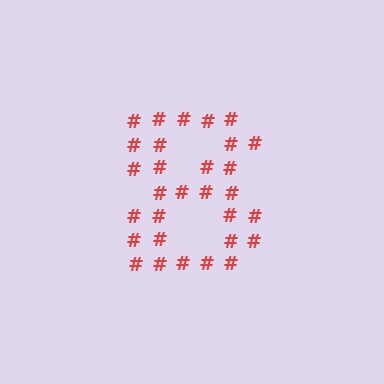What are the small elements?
The small elements are hash symbols.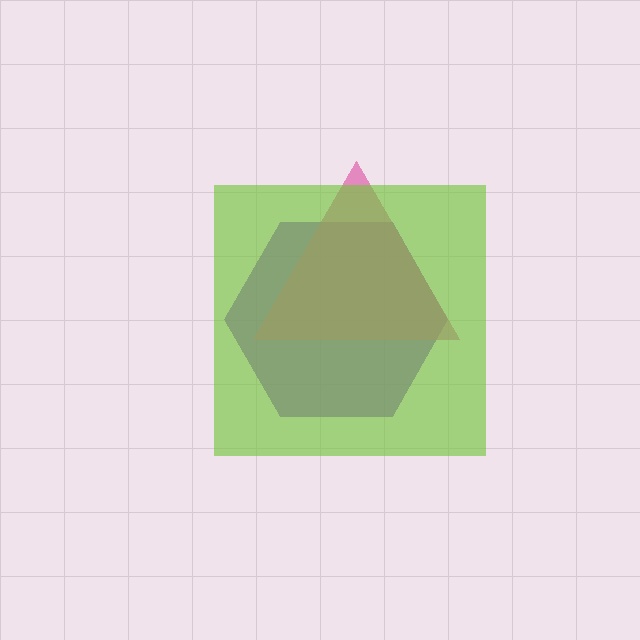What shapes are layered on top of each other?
The layered shapes are: a purple hexagon, a pink triangle, a lime square.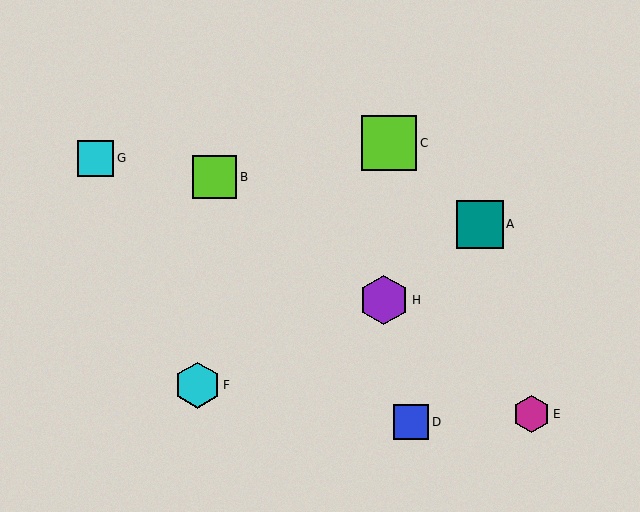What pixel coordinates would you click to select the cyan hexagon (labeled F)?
Click at (197, 385) to select the cyan hexagon F.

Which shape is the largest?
The lime square (labeled C) is the largest.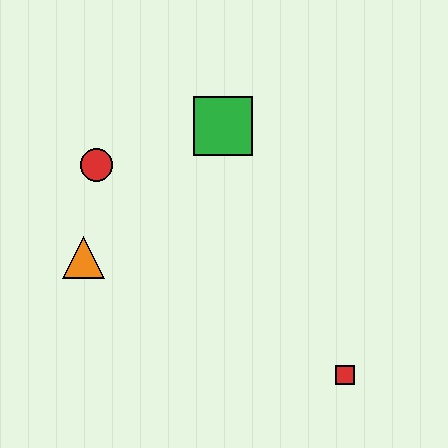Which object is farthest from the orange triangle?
The red square is farthest from the orange triangle.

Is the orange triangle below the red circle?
Yes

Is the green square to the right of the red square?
No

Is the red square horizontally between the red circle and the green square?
No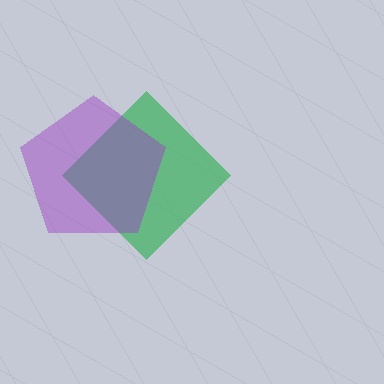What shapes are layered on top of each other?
The layered shapes are: a green diamond, a purple pentagon.